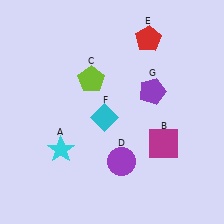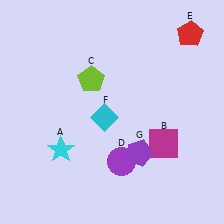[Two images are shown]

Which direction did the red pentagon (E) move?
The red pentagon (E) moved right.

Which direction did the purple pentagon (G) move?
The purple pentagon (G) moved down.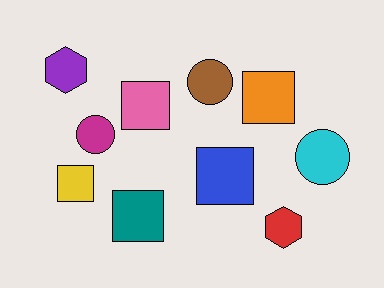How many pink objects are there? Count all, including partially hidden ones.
There is 1 pink object.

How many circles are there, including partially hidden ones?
There are 3 circles.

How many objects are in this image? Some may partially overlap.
There are 10 objects.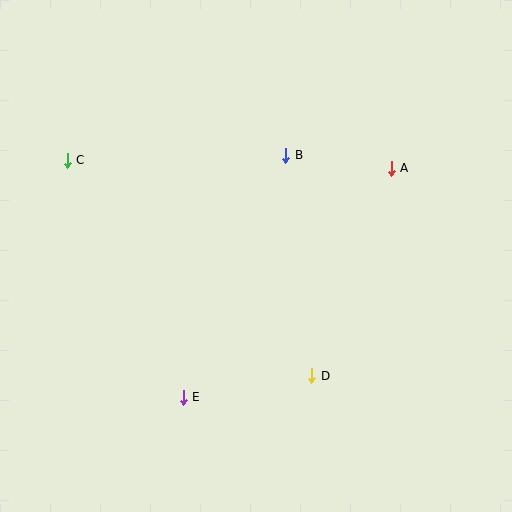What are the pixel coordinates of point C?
Point C is at (67, 160).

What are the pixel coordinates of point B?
Point B is at (286, 155).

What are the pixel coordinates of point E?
Point E is at (183, 397).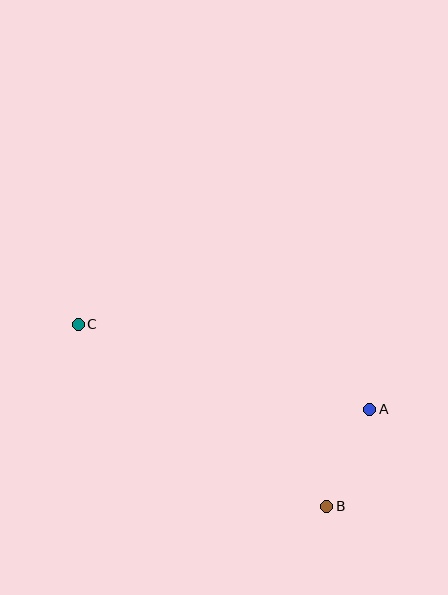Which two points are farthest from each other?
Points B and C are farthest from each other.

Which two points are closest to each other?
Points A and B are closest to each other.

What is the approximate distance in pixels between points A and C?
The distance between A and C is approximately 303 pixels.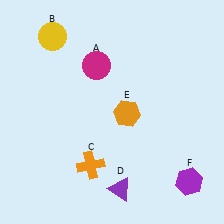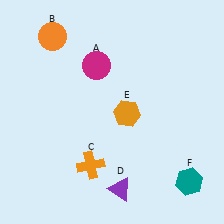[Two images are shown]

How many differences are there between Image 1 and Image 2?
There are 2 differences between the two images.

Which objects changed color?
B changed from yellow to orange. F changed from purple to teal.